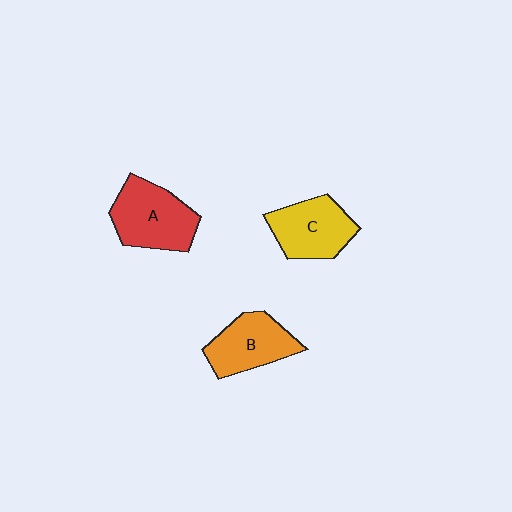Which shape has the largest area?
Shape A (red).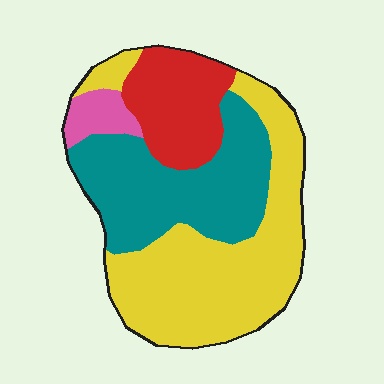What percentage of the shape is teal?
Teal takes up about one third (1/3) of the shape.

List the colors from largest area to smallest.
From largest to smallest: yellow, teal, red, pink.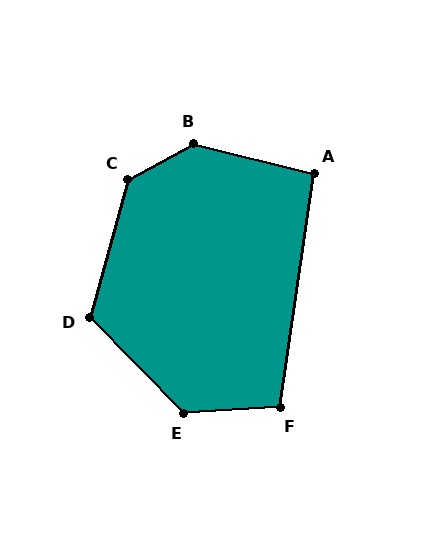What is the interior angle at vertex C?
Approximately 134 degrees (obtuse).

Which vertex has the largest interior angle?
B, at approximately 138 degrees.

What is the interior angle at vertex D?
Approximately 120 degrees (obtuse).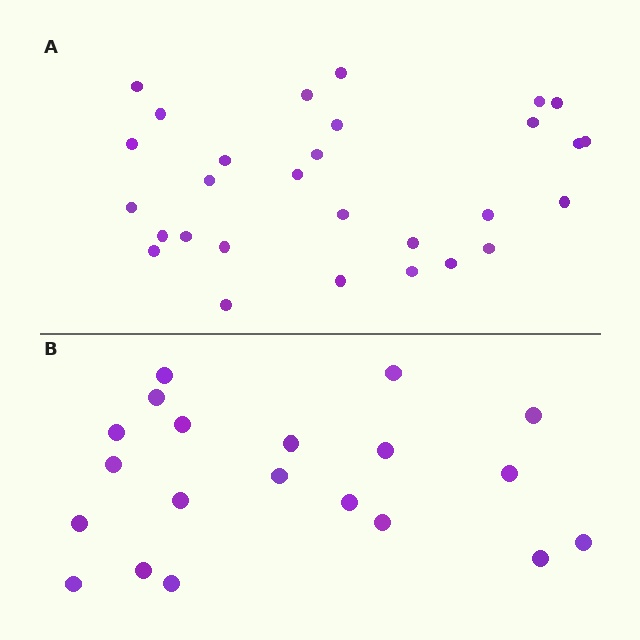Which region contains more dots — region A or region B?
Region A (the top region) has more dots.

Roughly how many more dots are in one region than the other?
Region A has roughly 8 or so more dots than region B.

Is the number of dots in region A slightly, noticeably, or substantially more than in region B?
Region A has substantially more. The ratio is roughly 1.4 to 1.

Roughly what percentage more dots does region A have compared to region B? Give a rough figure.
About 45% more.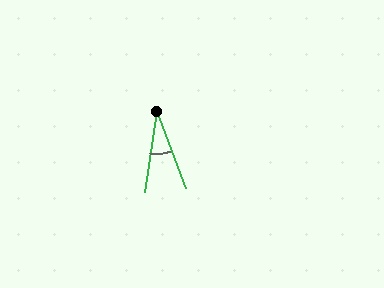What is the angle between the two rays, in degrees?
Approximately 29 degrees.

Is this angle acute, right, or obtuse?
It is acute.